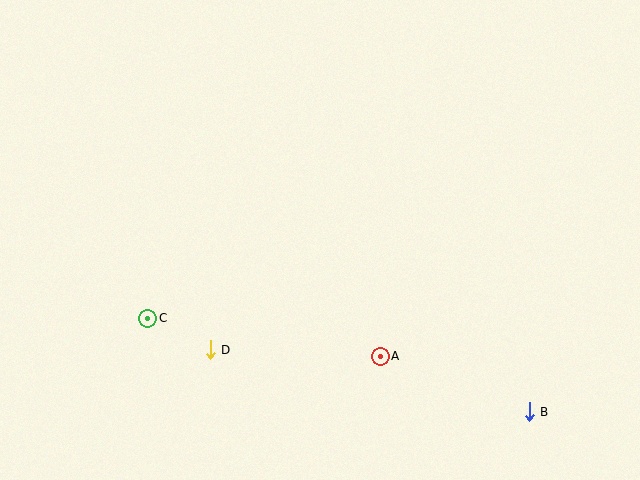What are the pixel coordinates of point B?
Point B is at (529, 412).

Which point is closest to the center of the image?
Point A at (380, 356) is closest to the center.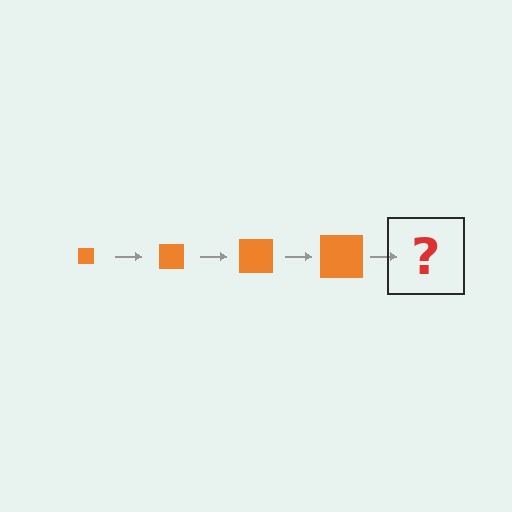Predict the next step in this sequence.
The next step is an orange square, larger than the previous one.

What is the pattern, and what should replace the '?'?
The pattern is that the square gets progressively larger each step. The '?' should be an orange square, larger than the previous one.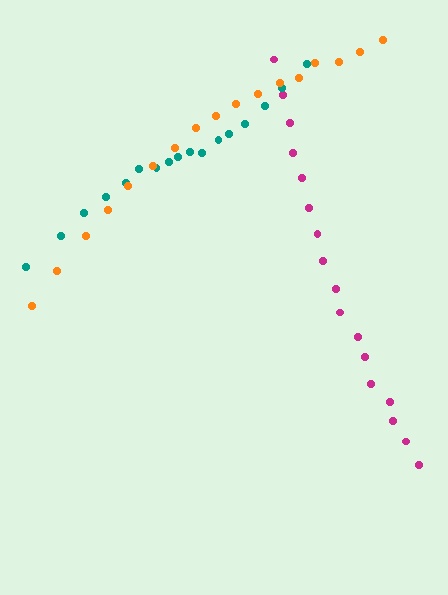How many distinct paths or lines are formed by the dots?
There are 3 distinct paths.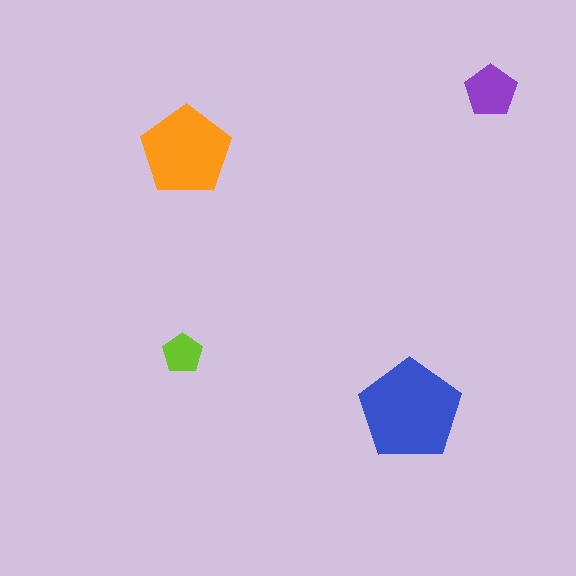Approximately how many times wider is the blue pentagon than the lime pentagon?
About 2.5 times wider.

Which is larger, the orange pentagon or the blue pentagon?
The blue one.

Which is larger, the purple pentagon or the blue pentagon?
The blue one.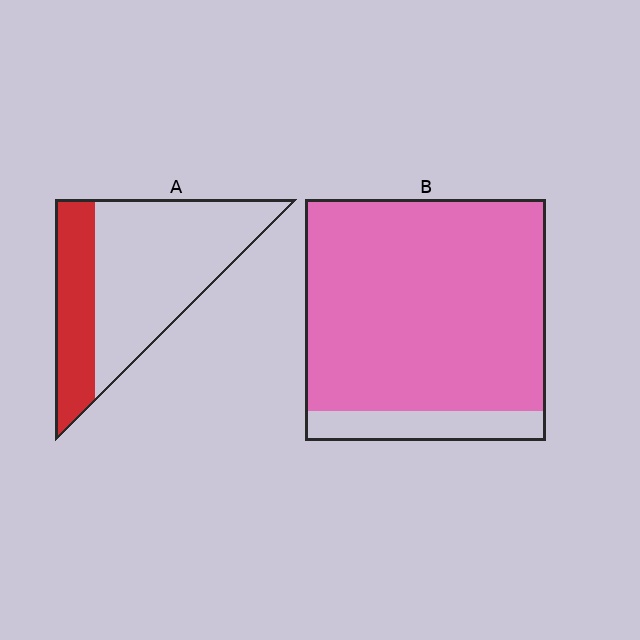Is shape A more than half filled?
No.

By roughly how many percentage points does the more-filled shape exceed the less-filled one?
By roughly 55 percentage points (B over A).